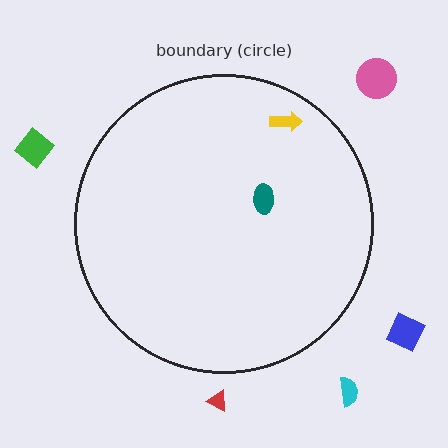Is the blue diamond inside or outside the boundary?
Outside.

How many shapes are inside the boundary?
2 inside, 5 outside.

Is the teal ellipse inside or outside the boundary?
Inside.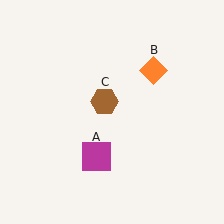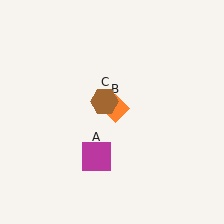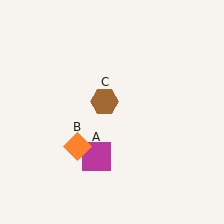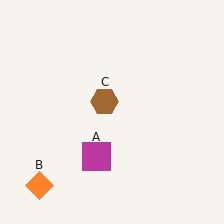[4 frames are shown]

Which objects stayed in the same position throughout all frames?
Magenta square (object A) and brown hexagon (object C) remained stationary.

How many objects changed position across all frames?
1 object changed position: orange diamond (object B).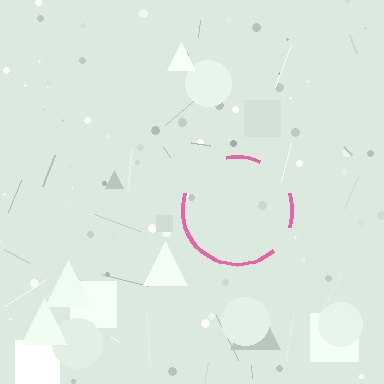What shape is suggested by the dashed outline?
The dashed outline suggests a circle.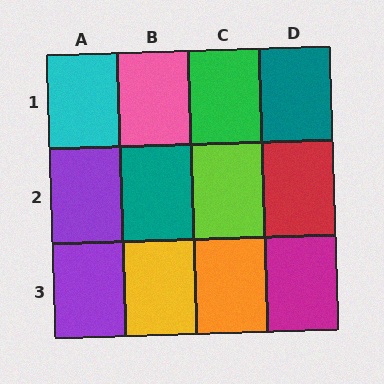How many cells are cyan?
1 cell is cyan.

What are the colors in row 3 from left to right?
Purple, yellow, orange, magenta.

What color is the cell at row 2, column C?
Lime.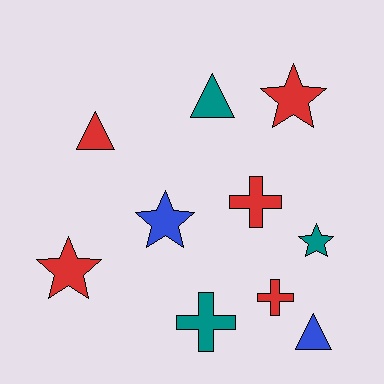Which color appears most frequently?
Red, with 5 objects.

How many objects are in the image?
There are 10 objects.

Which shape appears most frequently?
Star, with 4 objects.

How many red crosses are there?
There are 2 red crosses.